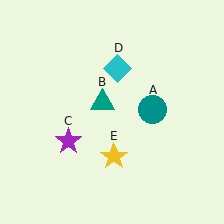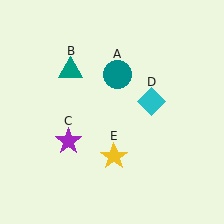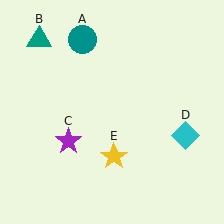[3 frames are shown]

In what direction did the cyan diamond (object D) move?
The cyan diamond (object D) moved down and to the right.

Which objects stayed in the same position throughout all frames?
Purple star (object C) and yellow star (object E) remained stationary.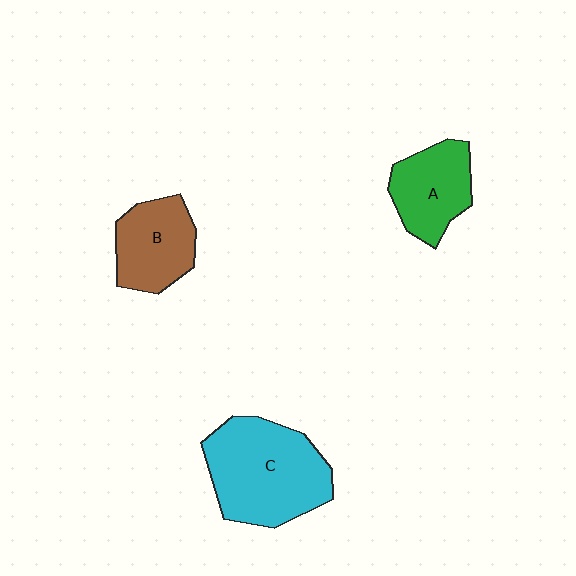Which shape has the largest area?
Shape C (cyan).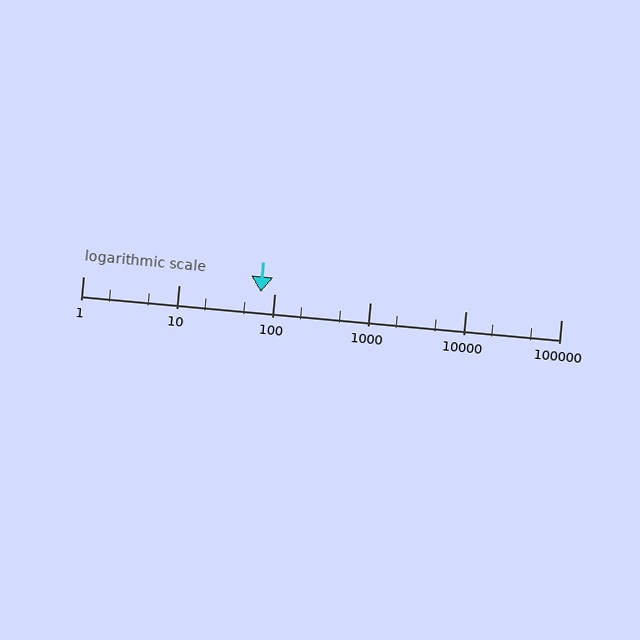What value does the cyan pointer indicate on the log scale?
The pointer indicates approximately 72.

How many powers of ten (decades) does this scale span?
The scale spans 5 decades, from 1 to 100000.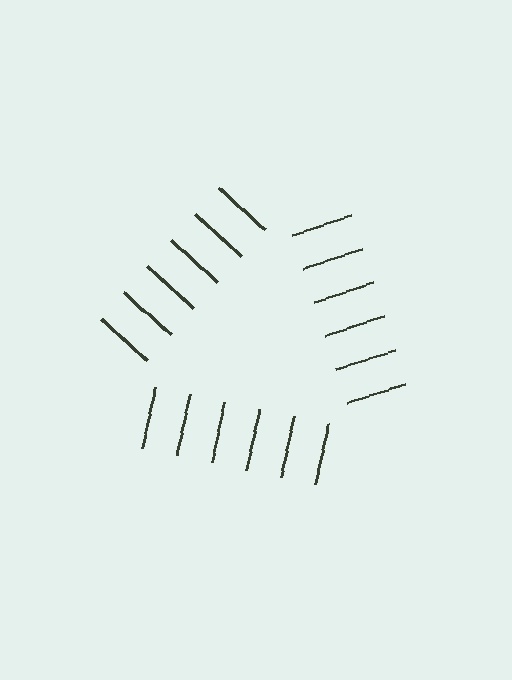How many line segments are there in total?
18 — 6 along each of the 3 edges.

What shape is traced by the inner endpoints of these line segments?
An illusory triangle — the line segments terminate on its edges but no continuous stroke is drawn.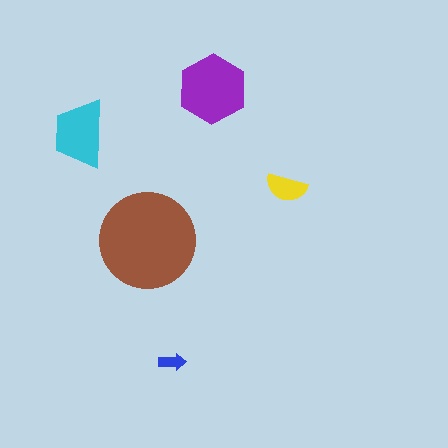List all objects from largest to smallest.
The brown circle, the purple hexagon, the cyan trapezoid, the yellow semicircle, the blue arrow.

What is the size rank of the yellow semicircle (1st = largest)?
4th.